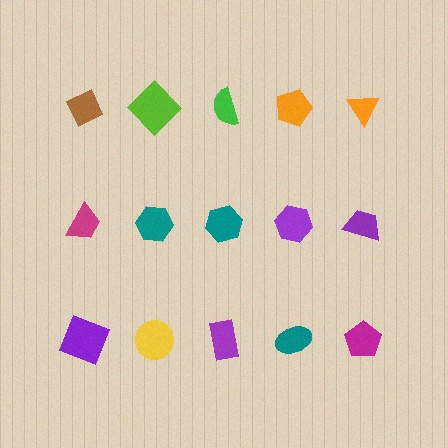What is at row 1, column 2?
A lime diamond.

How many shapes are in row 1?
5 shapes.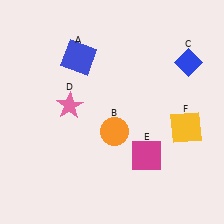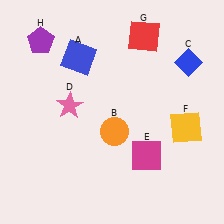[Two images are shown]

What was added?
A red square (G), a purple pentagon (H) were added in Image 2.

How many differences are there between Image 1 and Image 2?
There are 2 differences between the two images.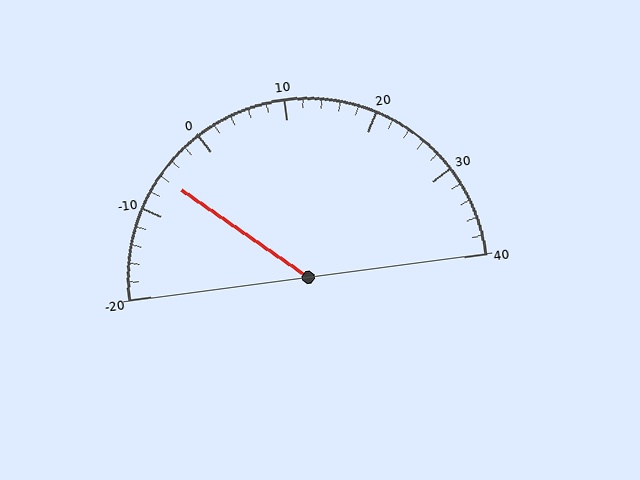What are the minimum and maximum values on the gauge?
The gauge ranges from -20 to 40.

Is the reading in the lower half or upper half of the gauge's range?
The reading is in the lower half of the range (-20 to 40).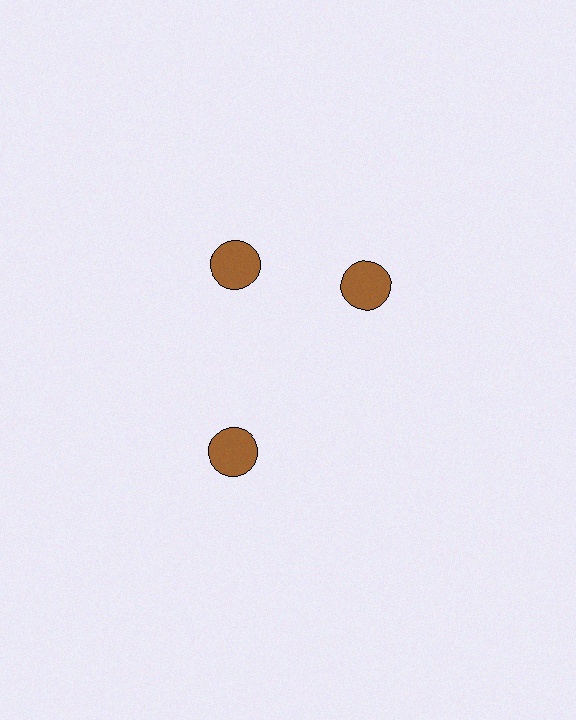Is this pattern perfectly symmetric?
No. The 3 brown circles are arranged in a ring, but one element near the 3 o'clock position is rotated out of alignment along the ring, breaking the 3-fold rotational symmetry.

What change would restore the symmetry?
The symmetry would be restored by rotating it back into even spacing with its neighbors so that all 3 circles sit at equal angles and equal distance from the center.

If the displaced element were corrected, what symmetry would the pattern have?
It would have 3-fold rotational symmetry — the pattern would map onto itself every 120 degrees.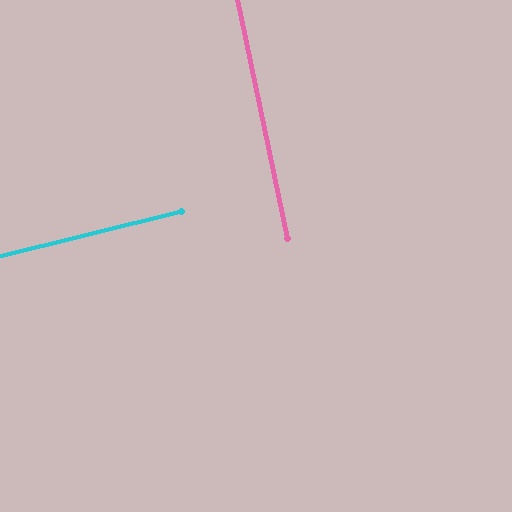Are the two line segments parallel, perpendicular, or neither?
Perpendicular — they meet at approximately 88°.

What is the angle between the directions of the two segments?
Approximately 88 degrees.